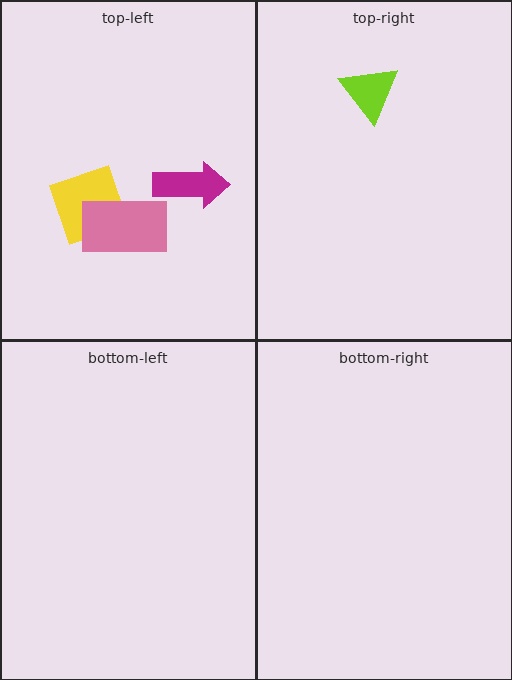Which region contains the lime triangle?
The top-right region.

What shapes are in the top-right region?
The lime triangle.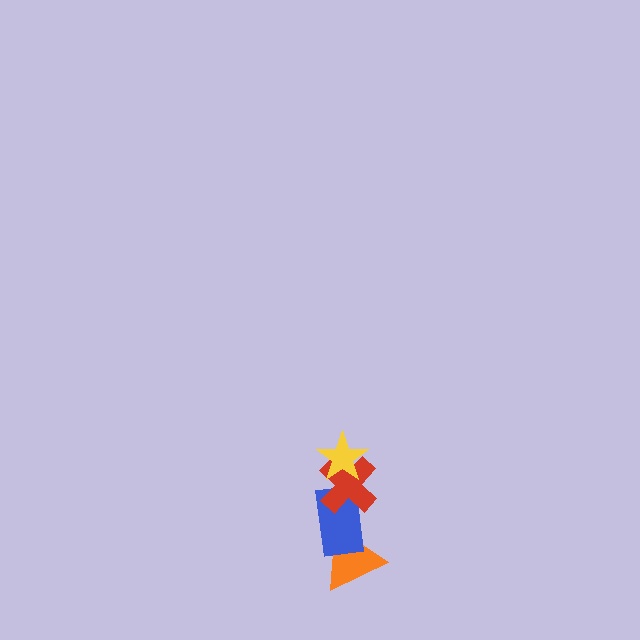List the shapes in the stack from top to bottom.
From top to bottom: the yellow star, the red cross, the blue rectangle, the orange triangle.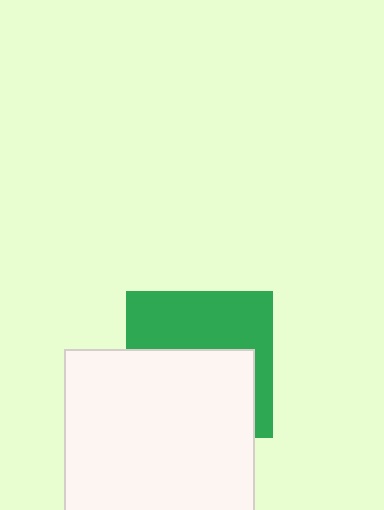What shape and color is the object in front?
The object in front is a white square.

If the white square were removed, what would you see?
You would see the complete green square.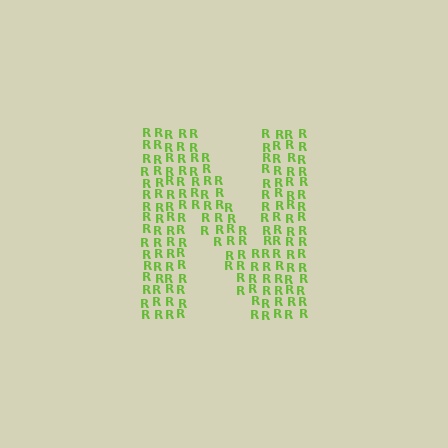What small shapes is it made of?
It is made of small letter R's.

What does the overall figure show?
The overall figure shows the letter N.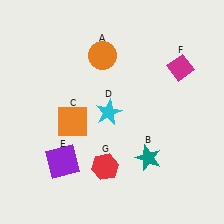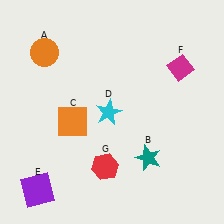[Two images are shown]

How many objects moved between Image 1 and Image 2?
2 objects moved between the two images.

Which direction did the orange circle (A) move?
The orange circle (A) moved left.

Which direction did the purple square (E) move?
The purple square (E) moved down.